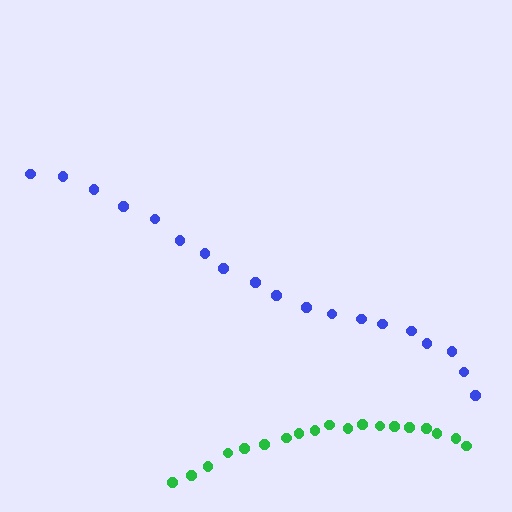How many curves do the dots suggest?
There are 2 distinct paths.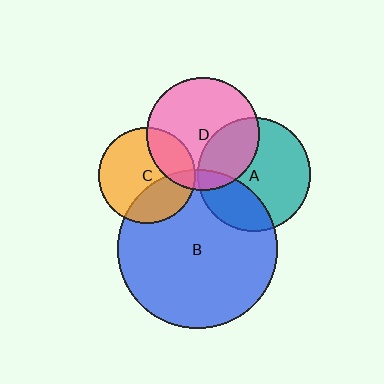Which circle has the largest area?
Circle B (blue).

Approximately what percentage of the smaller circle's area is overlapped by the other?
Approximately 30%.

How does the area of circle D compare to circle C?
Approximately 1.4 times.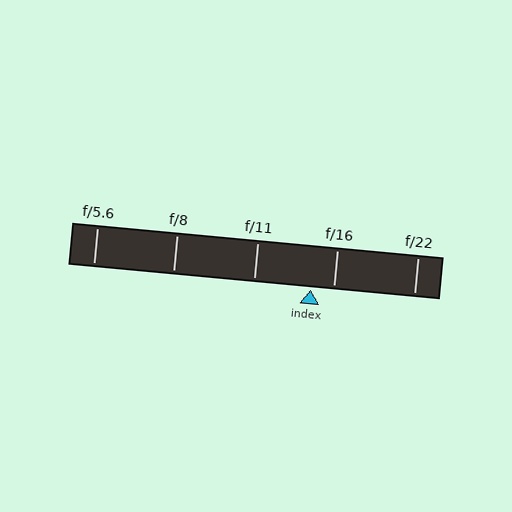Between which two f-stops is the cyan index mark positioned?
The index mark is between f/11 and f/16.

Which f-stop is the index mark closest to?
The index mark is closest to f/16.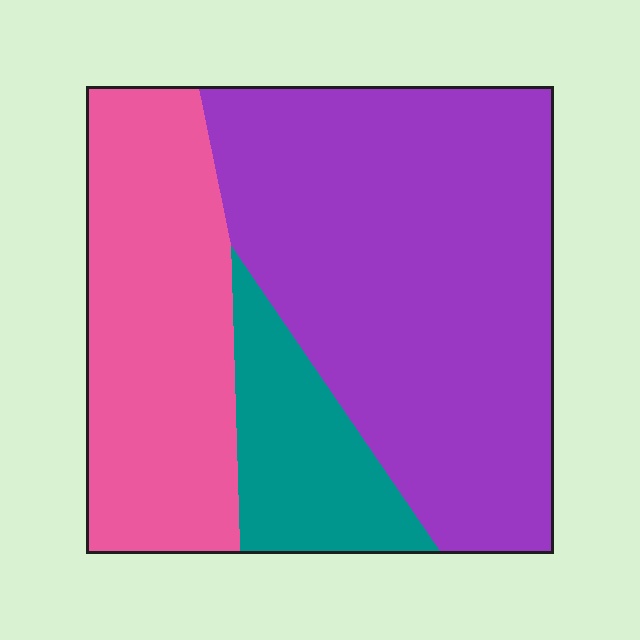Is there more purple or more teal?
Purple.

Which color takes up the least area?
Teal, at roughly 15%.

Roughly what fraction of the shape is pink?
Pink covers roughly 30% of the shape.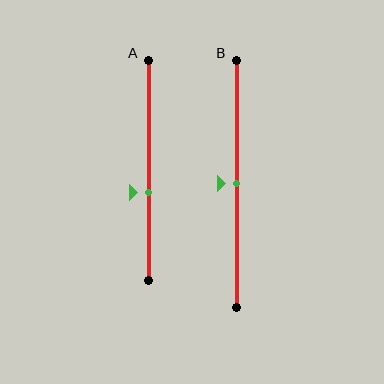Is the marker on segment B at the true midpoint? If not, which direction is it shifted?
Yes, the marker on segment B is at the true midpoint.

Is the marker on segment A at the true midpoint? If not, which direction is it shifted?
No, the marker on segment A is shifted downward by about 10% of the segment length.